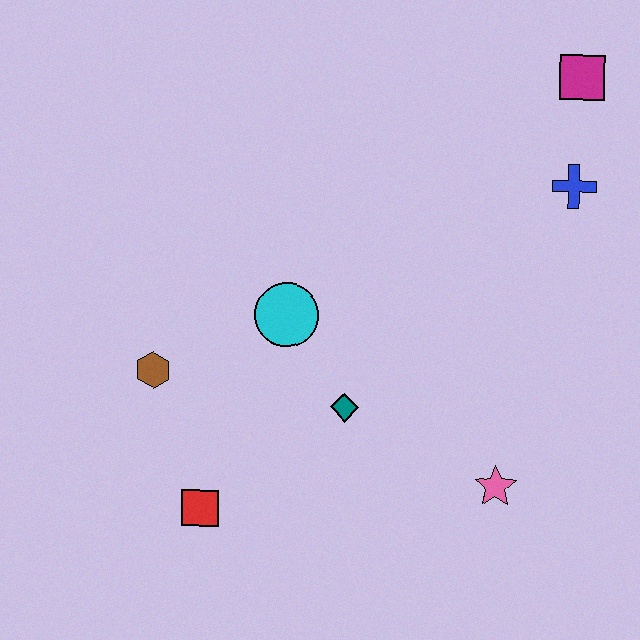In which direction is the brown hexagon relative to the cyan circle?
The brown hexagon is to the left of the cyan circle.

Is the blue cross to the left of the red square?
No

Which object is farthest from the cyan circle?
The magenta square is farthest from the cyan circle.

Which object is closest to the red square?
The brown hexagon is closest to the red square.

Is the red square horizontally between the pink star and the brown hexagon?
Yes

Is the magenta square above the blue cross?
Yes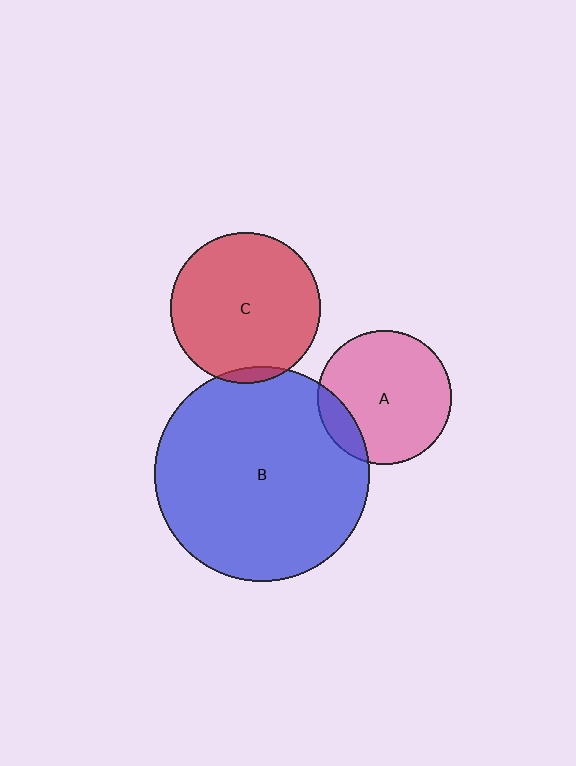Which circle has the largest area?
Circle B (blue).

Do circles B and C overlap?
Yes.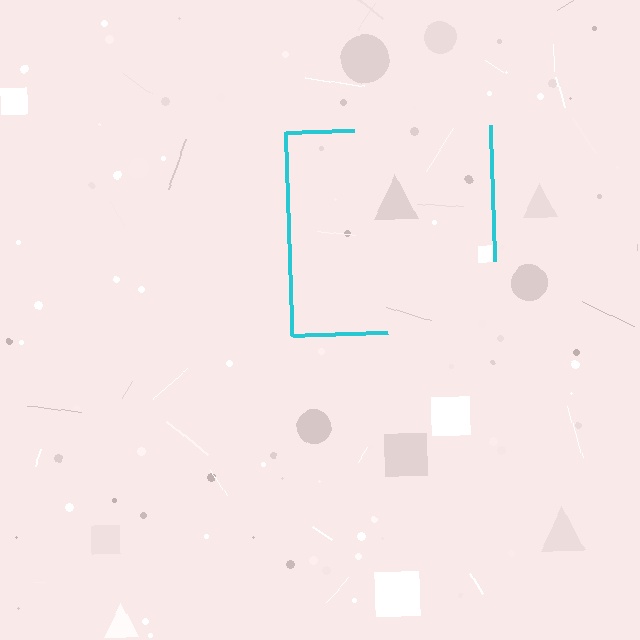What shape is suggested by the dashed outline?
The dashed outline suggests a square.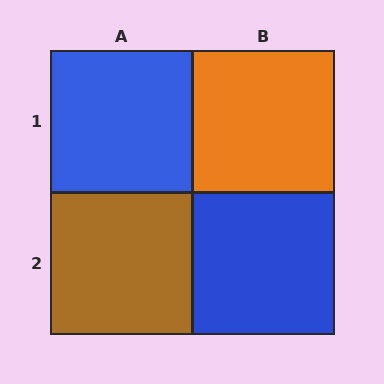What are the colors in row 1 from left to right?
Blue, orange.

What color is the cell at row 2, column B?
Blue.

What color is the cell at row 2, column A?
Brown.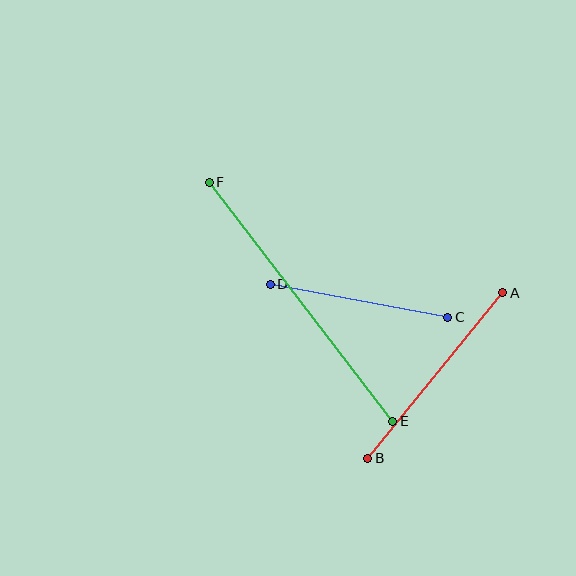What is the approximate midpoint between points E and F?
The midpoint is at approximately (301, 302) pixels.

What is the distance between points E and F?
The distance is approximately 301 pixels.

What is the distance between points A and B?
The distance is approximately 214 pixels.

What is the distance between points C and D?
The distance is approximately 180 pixels.